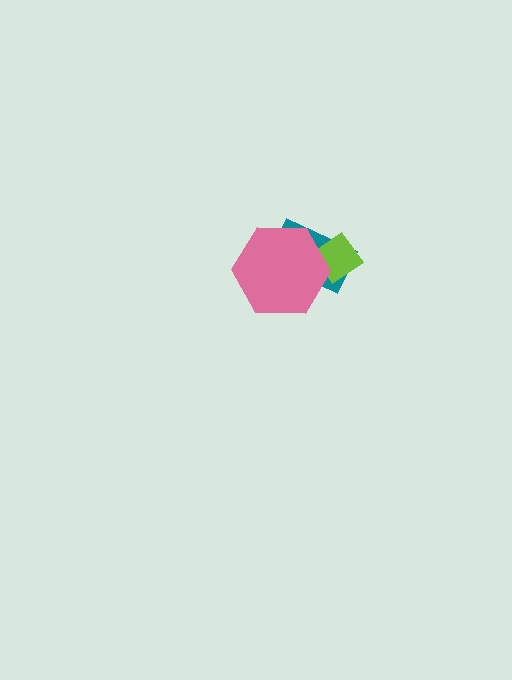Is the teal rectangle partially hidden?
Yes, it is partially covered by another shape.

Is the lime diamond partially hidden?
Yes, it is partially covered by another shape.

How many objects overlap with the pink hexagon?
2 objects overlap with the pink hexagon.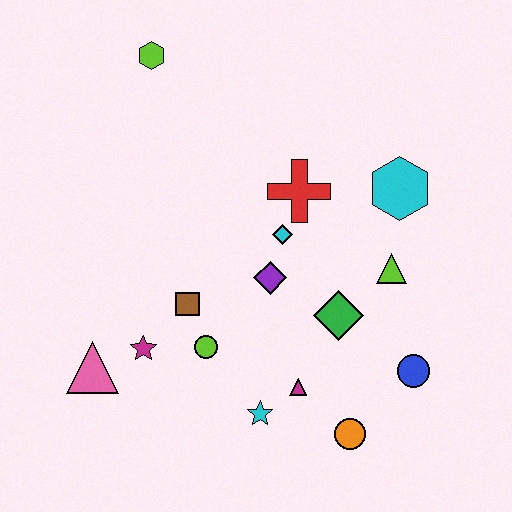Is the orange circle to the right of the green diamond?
Yes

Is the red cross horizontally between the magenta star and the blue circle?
Yes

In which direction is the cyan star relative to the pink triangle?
The cyan star is to the right of the pink triangle.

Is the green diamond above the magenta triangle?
Yes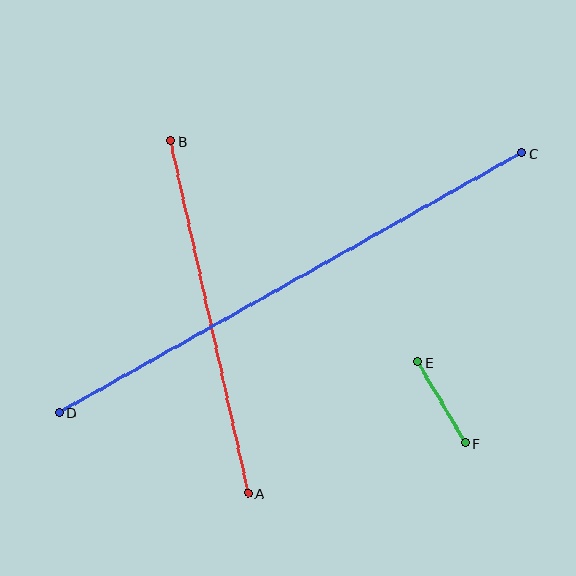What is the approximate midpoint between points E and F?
The midpoint is at approximately (442, 403) pixels.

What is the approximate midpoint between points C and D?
The midpoint is at approximately (290, 283) pixels.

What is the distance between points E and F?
The distance is approximately 94 pixels.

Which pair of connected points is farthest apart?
Points C and D are farthest apart.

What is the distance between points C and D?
The distance is approximately 530 pixels.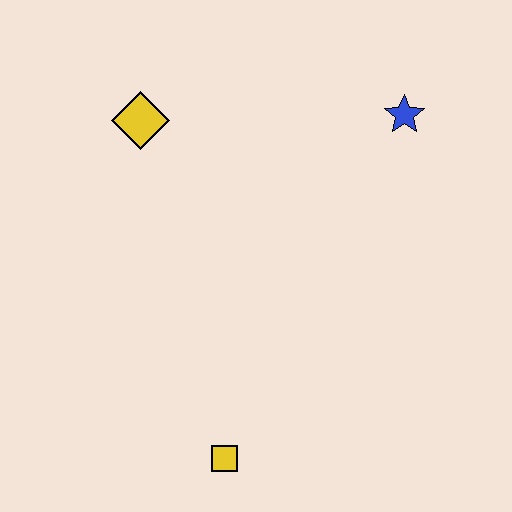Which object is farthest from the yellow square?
The blue star is farthest from the yellow square.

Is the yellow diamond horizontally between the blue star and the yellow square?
No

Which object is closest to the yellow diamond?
The blue star is closest to the yellow diamond.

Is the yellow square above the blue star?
No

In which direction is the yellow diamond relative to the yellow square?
The yellow diamond is above the yellow square.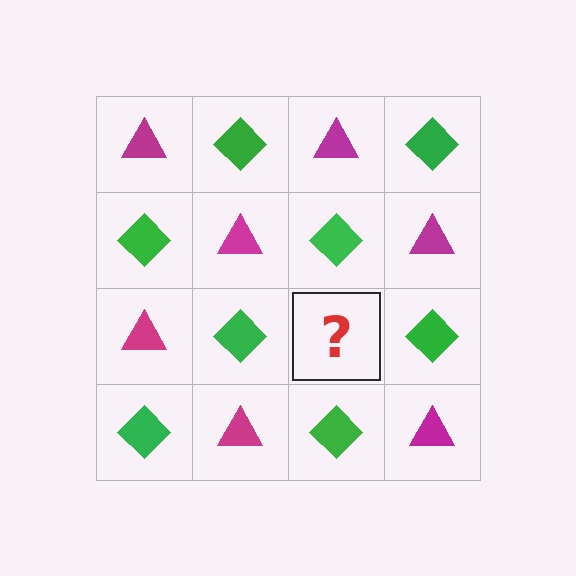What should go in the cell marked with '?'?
The missing cell should contain a magenta triangle.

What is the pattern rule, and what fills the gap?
The rule is that it alternates magenta triangle and green diamond in a checkerboard pattern. The gap should be filled with a magenta triangle.